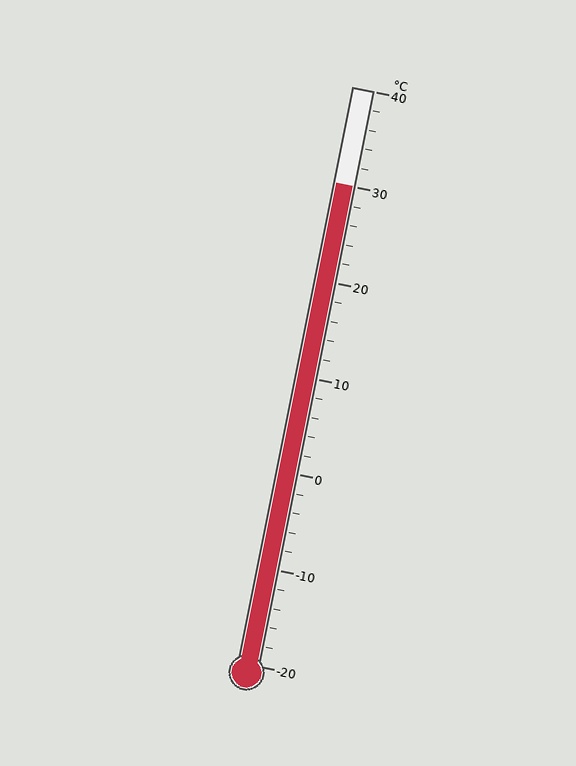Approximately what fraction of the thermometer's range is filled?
The thermometer is filled to approximately 85% of its range.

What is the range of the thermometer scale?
The thermometer scale ranges from -20°C to 40°C.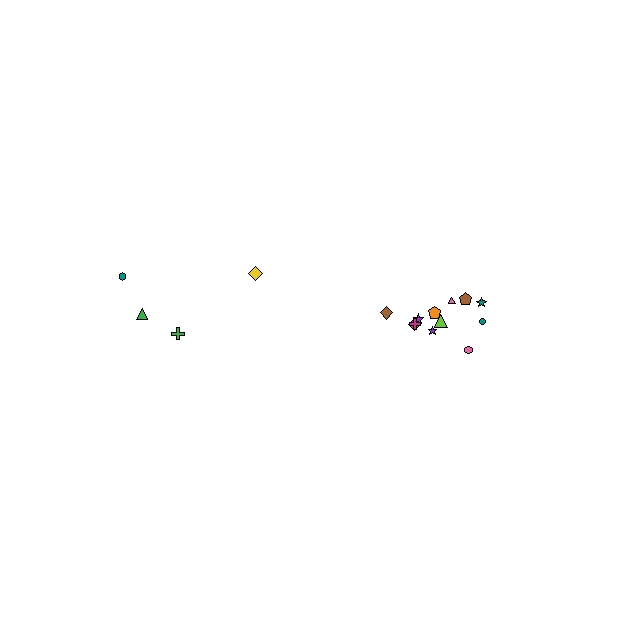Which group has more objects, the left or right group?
The right group.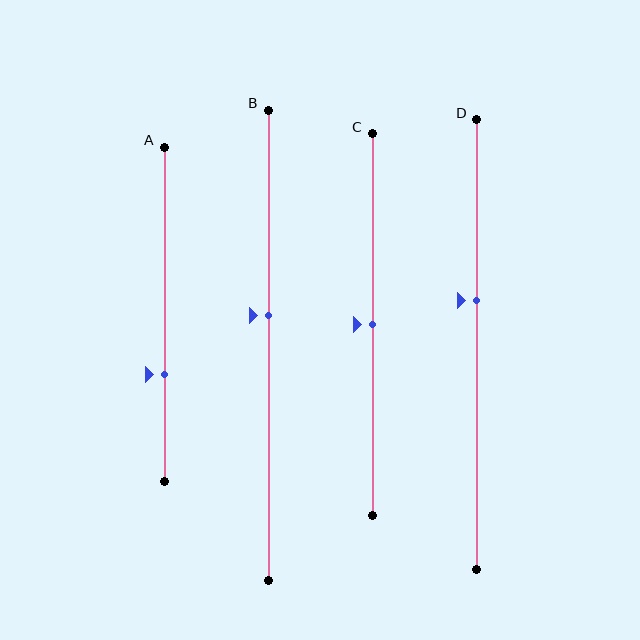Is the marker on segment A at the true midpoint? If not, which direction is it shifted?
No, the marker on segment A is shifted downward by about 18% of the segment length.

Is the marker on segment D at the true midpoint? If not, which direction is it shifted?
No, the marker on segment D is shifted upward by about 10% of the segment length.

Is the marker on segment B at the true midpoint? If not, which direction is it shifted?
No, the marker on segment B is shifted upward by about 6% of the segment length.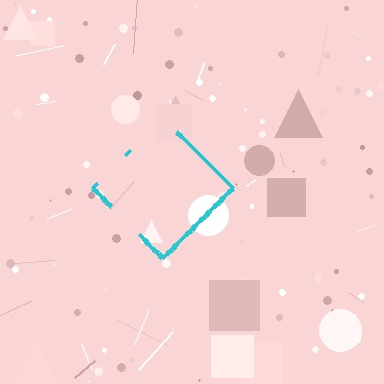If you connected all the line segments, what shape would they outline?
They would outline a diamond.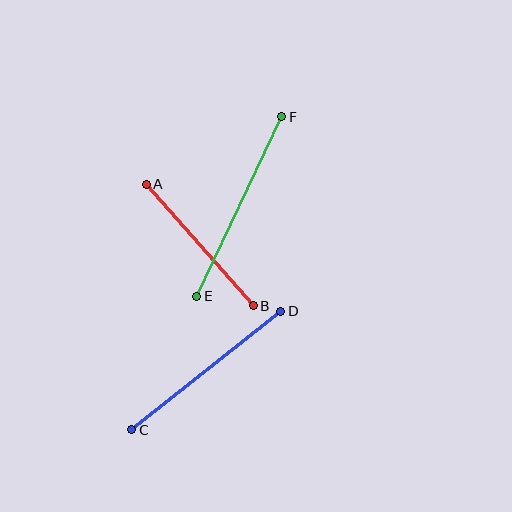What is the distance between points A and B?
The distance is approximately 162 pixels.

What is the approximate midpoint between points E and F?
The midpoint is at approximately (239, 207) pixels.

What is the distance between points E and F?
The distance is approximately 199 pixels.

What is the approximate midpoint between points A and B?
The midpoint is at approximately (200, 245) pixels.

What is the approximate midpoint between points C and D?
The midpoint is at approximately (206, 371) pixels.